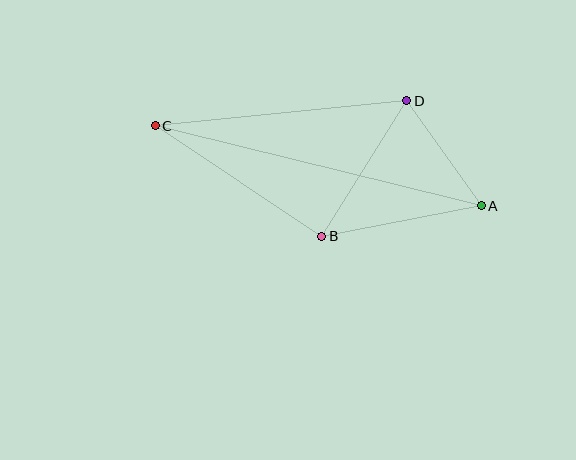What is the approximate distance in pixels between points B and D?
The distance between B and D is approximately 160 pixels.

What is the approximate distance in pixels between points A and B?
The distance between A and B is approximately 163 pixels.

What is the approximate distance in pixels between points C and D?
The distance between C and D is approximately 253 pixels.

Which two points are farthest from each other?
Points A and C are farthest from each other.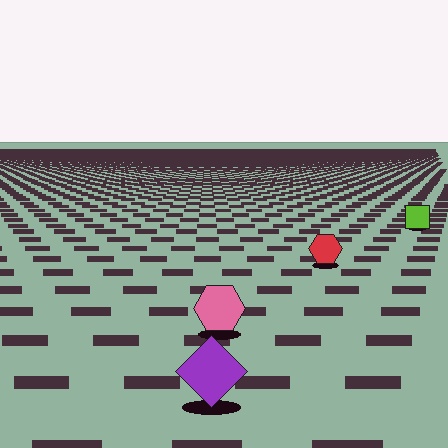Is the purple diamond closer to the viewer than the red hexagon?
Yes. The purple diamond is closer — you can tell from the texture gradient: the ground texture is coarser near it.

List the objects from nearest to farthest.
From nearest to farthest: the purple diamond, the pink hexagon, the red hexagon, the lime square.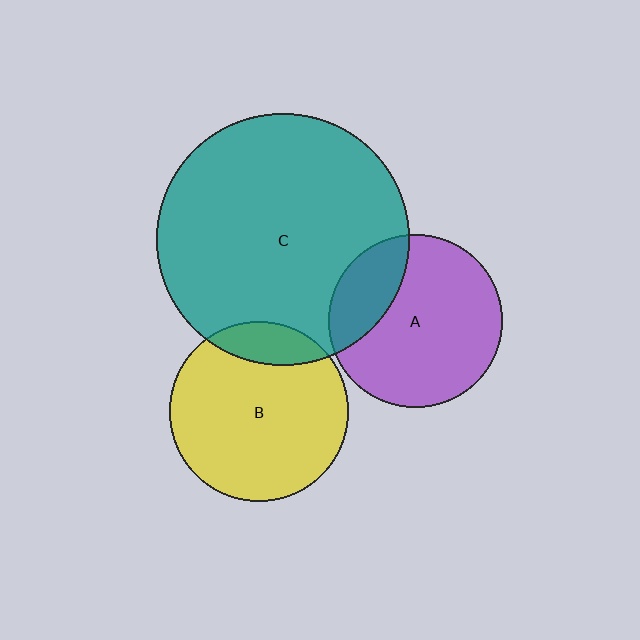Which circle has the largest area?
Circle C (teal).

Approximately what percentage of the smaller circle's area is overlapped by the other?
Approximately 25%.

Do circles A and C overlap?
Yes.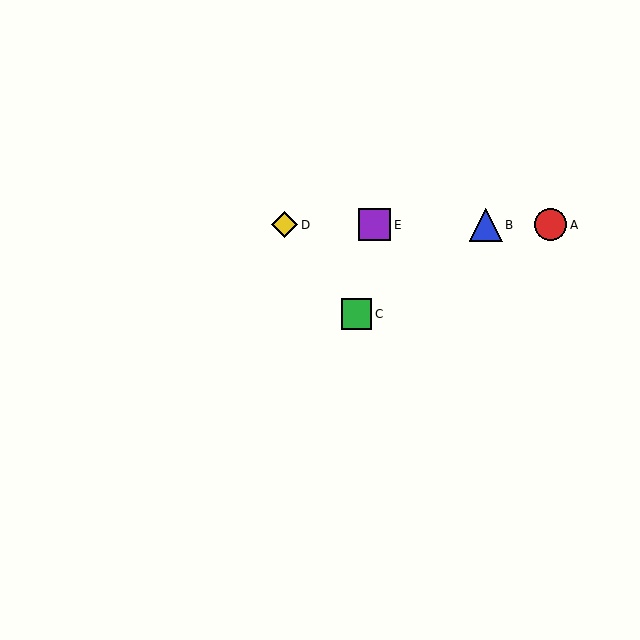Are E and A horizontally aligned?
Yes, both are at y≈225.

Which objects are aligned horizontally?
Objects A, B, D, E are aligned horizontally.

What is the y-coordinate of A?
Object A is at y≈225.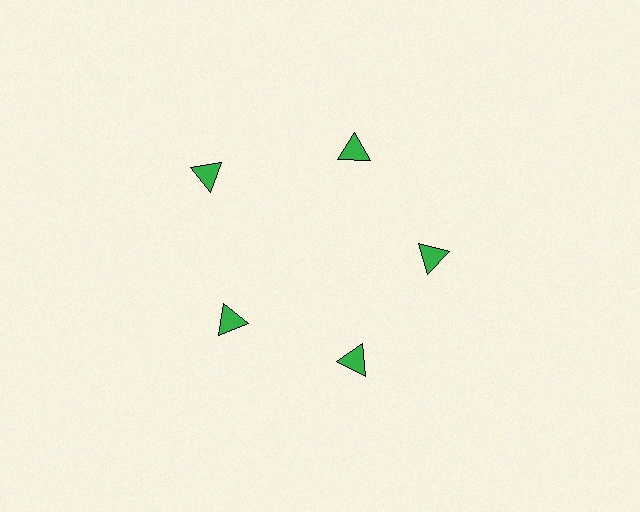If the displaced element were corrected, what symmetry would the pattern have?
It would have 5-fold rotational symmetry — the pattern would map onto itself every 72 degrees.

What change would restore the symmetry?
The symmetry would be restored by moving it inward, back onto the ring so that all 5 triangles sit at equal angles and equal distance from the center.